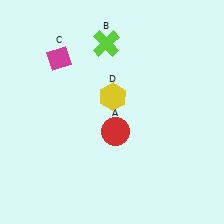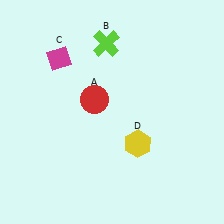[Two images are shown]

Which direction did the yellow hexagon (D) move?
The yellow hexagon (D) moved down.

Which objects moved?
The objects that moved are: the red circle (A), the yellow hexagon (D).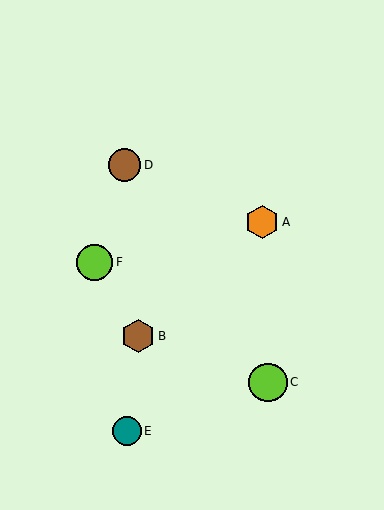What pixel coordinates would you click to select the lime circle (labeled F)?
Click at (95, 262) to select the lime circle F.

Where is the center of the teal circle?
The center of the teal circle is at (127, 431).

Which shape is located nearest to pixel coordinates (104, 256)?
The lime circle (labeled F) at (95, 262) is nearest to that location.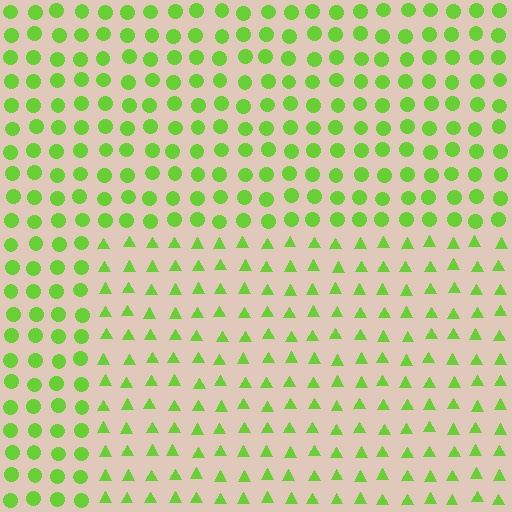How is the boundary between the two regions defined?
The boundary is defined by a change in element shape: triangles inside vs. circles outside. All elements share the same color and spacing.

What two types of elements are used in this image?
The image uses triangles inside the rectangle region and circles outside it.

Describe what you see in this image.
The image is filled with small lime elements arranged in a uniform grid. A rectangle-shaped region contains triangles, while the surrounding area contains circles. The boundary is defined purely by the change in element shape.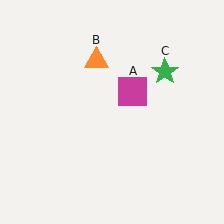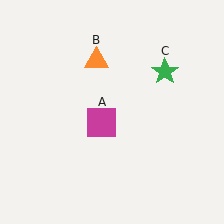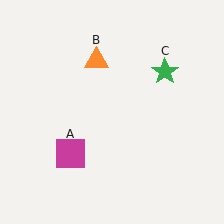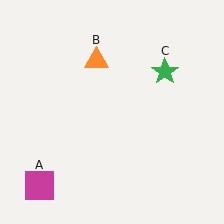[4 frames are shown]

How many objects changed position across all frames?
1 object changed position: magenta square (object A).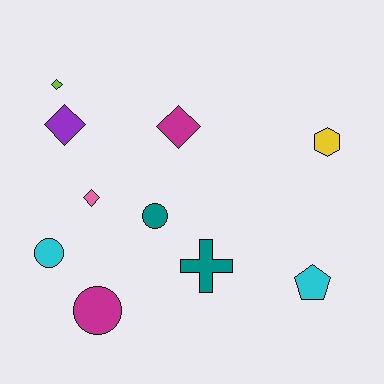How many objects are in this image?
There are 10 objects.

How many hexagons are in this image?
There is 1 hexagon.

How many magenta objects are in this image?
There are 2 magenta objects.